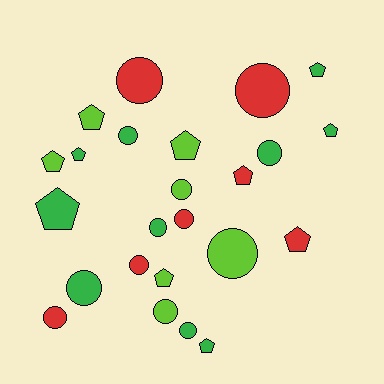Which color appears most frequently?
Green, with 10 objects.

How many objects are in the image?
There are 24 objects.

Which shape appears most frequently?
Circle, with 13 objects.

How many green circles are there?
There are 5 green circles.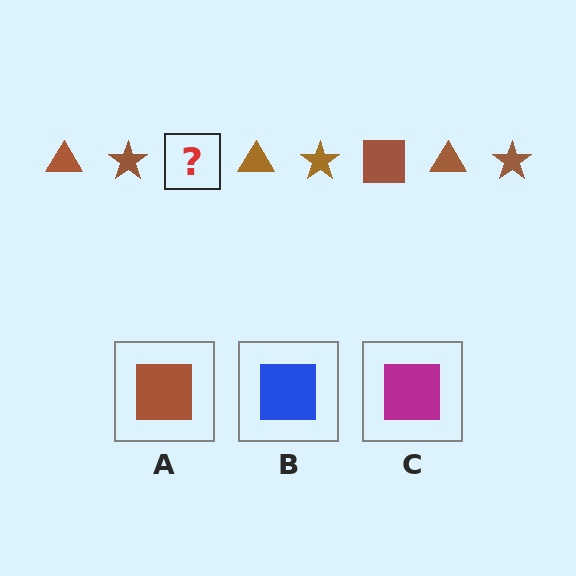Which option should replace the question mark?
Option A.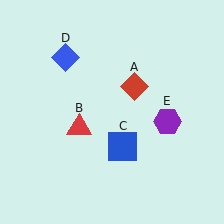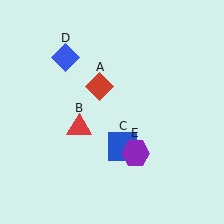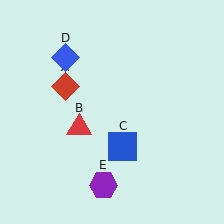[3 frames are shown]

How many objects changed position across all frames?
2 objects changed position: red diamond (object A), purple hexagon (object E).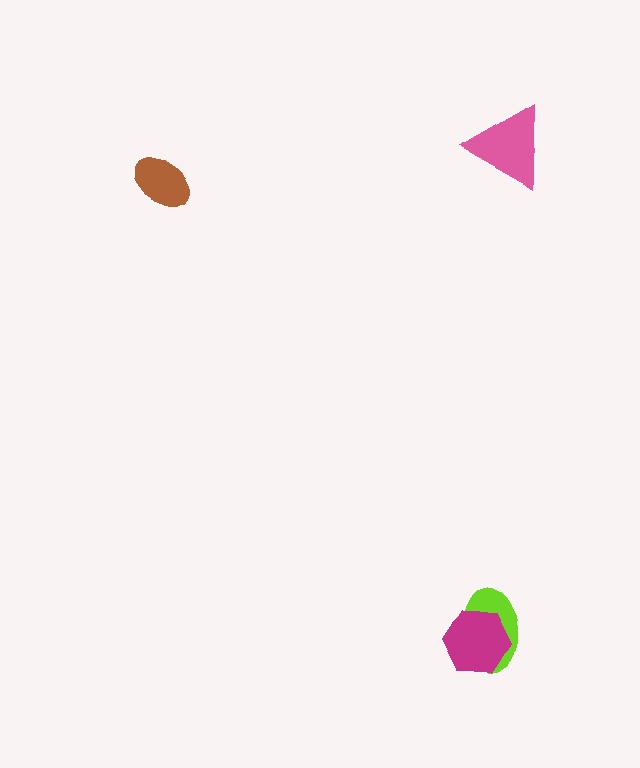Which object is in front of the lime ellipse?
The magenta hexagon is in front of the lime ellipse.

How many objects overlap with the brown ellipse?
0 objects overlap with the brown ellipse.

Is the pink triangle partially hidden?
No, no other shape covers it.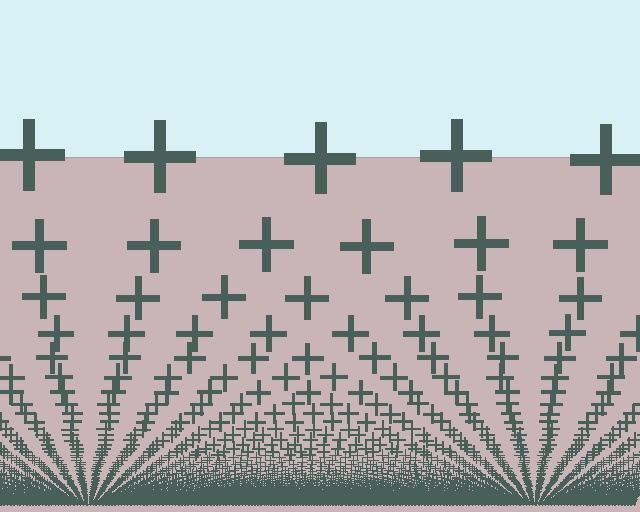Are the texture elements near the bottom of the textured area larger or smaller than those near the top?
Smaller. The gradient is inverted — elements near the bottom are smaller and denser.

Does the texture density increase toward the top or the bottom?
Density increases toward the bottom.